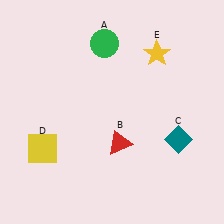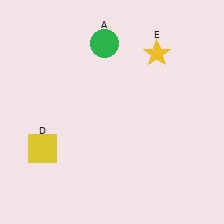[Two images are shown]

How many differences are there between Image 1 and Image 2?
There are 2 differences between the two images.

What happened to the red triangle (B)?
The red triangle (B) was removed in Image 2. It was in the bottom-right area of Image 1.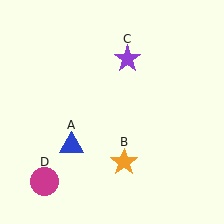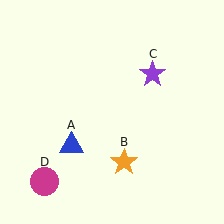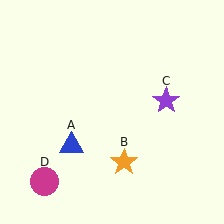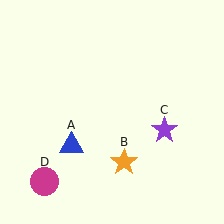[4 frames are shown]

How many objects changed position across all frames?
1 object changed position: purple star (object C).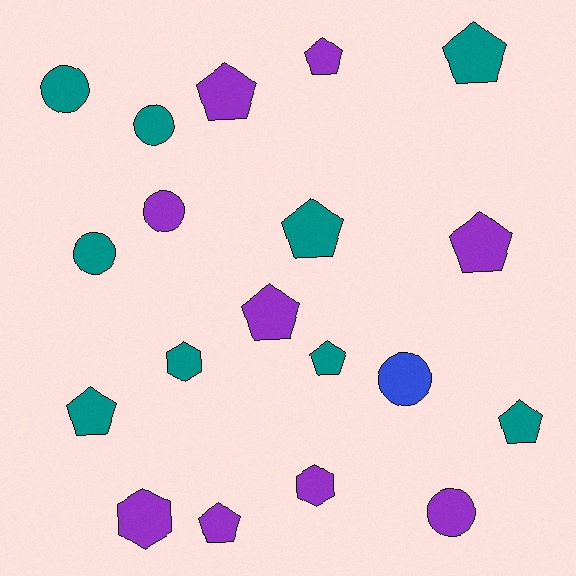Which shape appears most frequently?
Pentagon, with 10 objects.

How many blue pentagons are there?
There are no blue pentagons.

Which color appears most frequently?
Purple, with 9 objects.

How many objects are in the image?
There are 19 objects.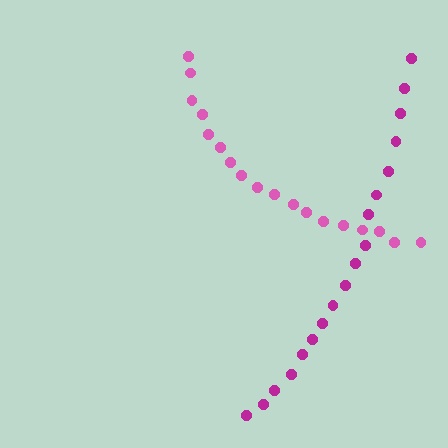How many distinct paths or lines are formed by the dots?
There are 2 distinct paths.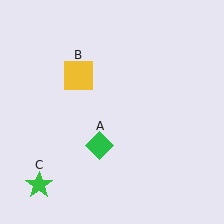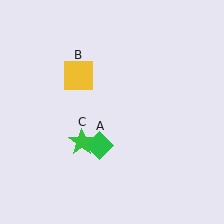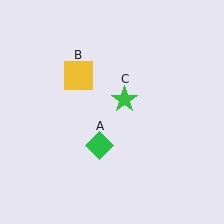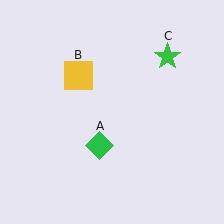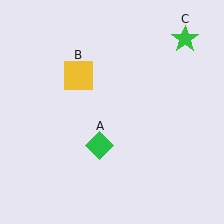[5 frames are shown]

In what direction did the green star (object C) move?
The green star (object C) moved up and to the right.